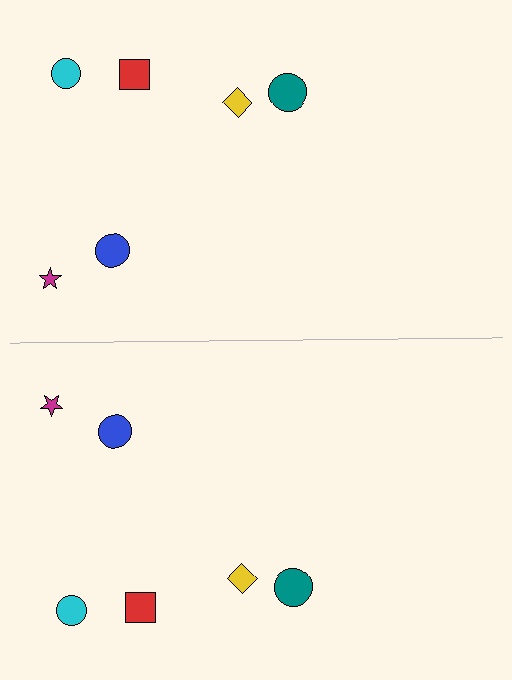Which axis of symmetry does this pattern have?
The pattern has a horizontal axis of symmetry running through the center of the image.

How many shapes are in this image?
There are 12 shapes in this image.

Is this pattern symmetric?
Yes, this pattern has bilateral (reflection) symmetry.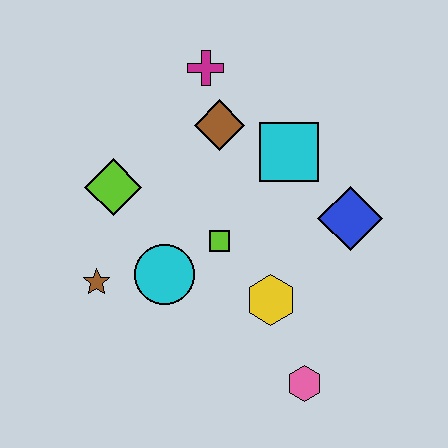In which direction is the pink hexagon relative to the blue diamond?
The pink hexagon is below the blue diamond.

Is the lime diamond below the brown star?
No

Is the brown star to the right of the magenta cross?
No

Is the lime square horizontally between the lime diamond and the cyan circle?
No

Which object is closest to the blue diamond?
The cyan square is closest to the blue diamond.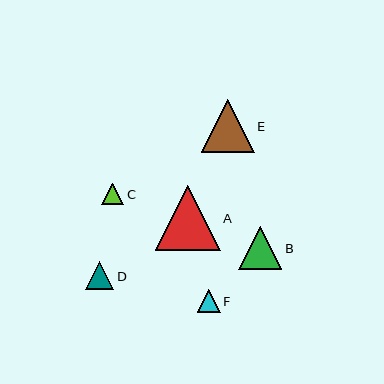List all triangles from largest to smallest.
From largest to smallest: A, E, B, D, F, C.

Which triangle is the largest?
Triangle A is the largest with a size of approximately 65 pixels.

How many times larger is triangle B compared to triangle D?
Triangle B is approximately 1.6 times the size of triangle D.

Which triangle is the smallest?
Triangle C is the smallest with a size of approximately 22 pixels.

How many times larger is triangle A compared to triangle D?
Triangle A is approximately 2.3 times the size of triangle D.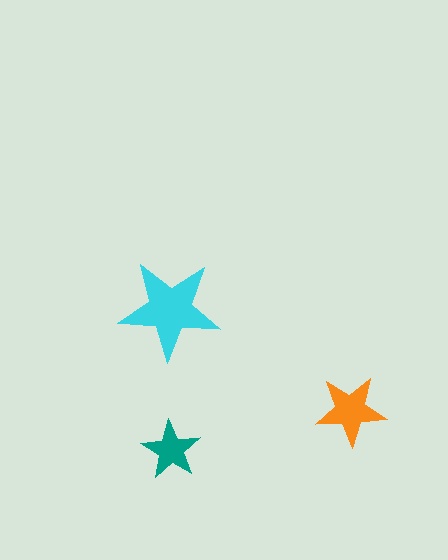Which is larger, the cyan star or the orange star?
The cyan one.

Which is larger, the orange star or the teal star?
The orange one.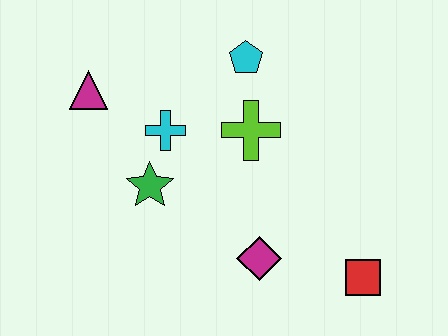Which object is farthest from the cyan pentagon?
The red square is farthest from the cyan pentagon.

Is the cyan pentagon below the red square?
No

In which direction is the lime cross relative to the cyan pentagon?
The lime cross is below the cyan pentagon.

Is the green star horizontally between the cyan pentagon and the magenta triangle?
Yes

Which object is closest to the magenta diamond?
The red square is closest to the magenta diamond.